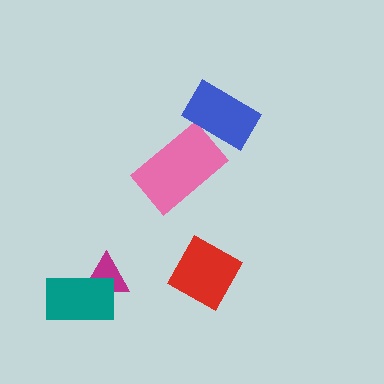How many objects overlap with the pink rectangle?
1 object overlaps with the pink rectangle.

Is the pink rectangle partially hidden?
Yes, it is partially covered by another shape.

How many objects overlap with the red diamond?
0 objects overlap with the red diamond.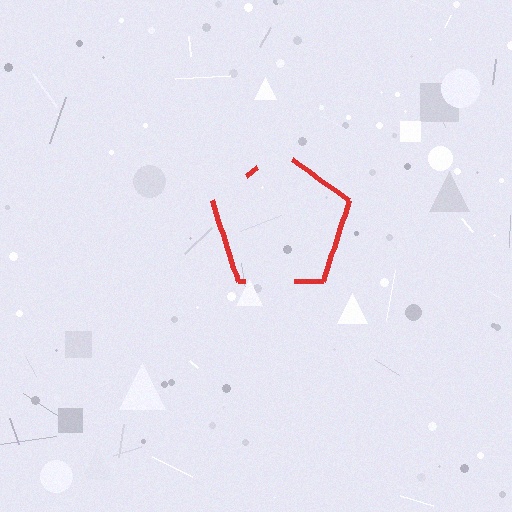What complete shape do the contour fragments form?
The contour fragments form a pentagon.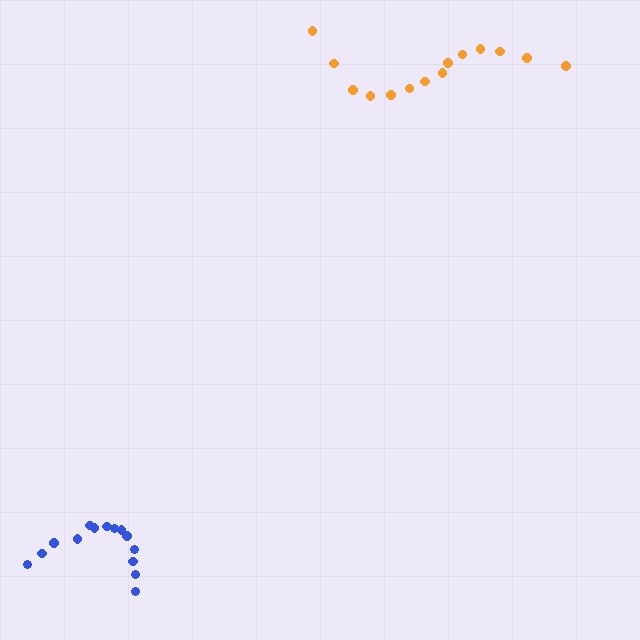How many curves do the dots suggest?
There are 2 distinct paths.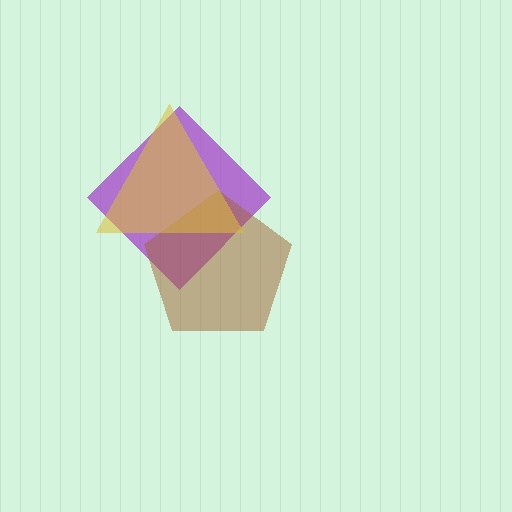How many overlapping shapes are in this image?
There are 3 overlapping shapes in the image.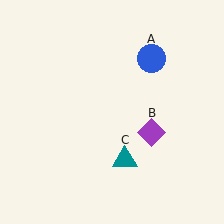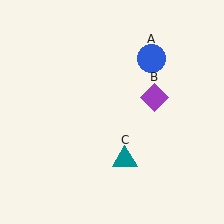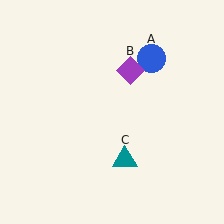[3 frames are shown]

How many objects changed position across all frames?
1 object changed position: purple diamond (object B).